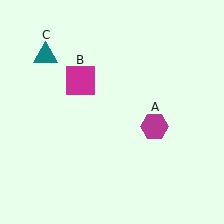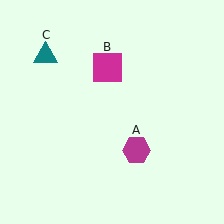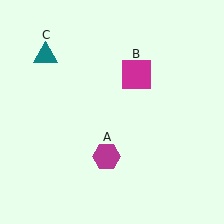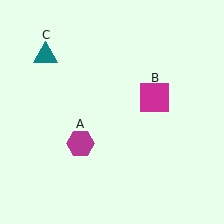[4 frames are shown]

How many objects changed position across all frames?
2 objects changed position: magenta hexagon (object A), magenta square (object B).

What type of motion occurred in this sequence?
The magenta hexagon (object A), magenta square (object B) rotated clockwise around the center of the scene.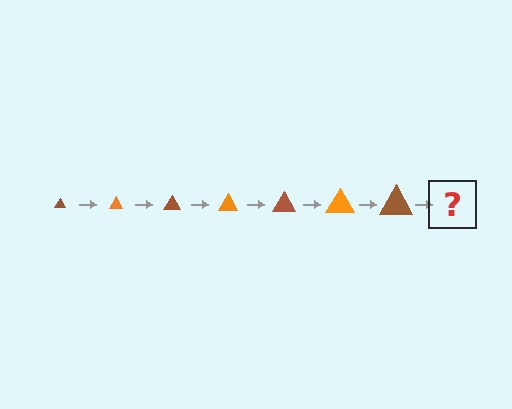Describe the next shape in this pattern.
It should be an orange triangle, larger than the previous one.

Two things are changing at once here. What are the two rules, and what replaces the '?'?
The two rules are that the triangle grows larger each step and the color cycles through brown and orange. The '?' should be an orange triangle, larger than the previous one.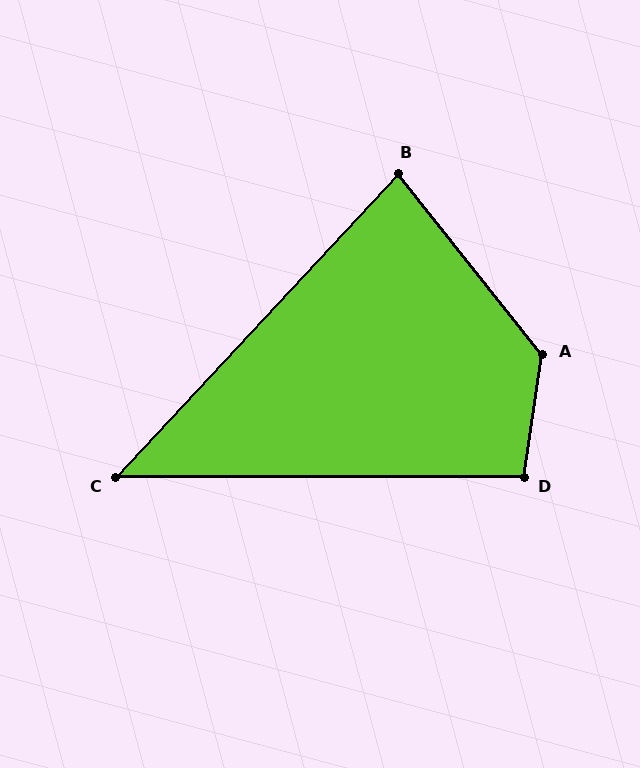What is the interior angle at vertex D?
Approximately 99 degrees (obtuse).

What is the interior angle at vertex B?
Approximately 81 degrees (acute).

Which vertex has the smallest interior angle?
C, at approximately 47 degrees.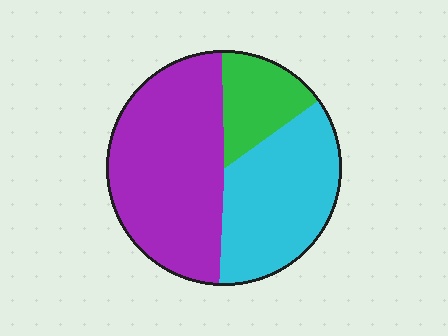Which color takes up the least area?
Green, at roughly 15%.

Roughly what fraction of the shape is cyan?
Cyan takes up about one third (1/3) of the shape.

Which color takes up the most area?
Purple, at roughly 50%.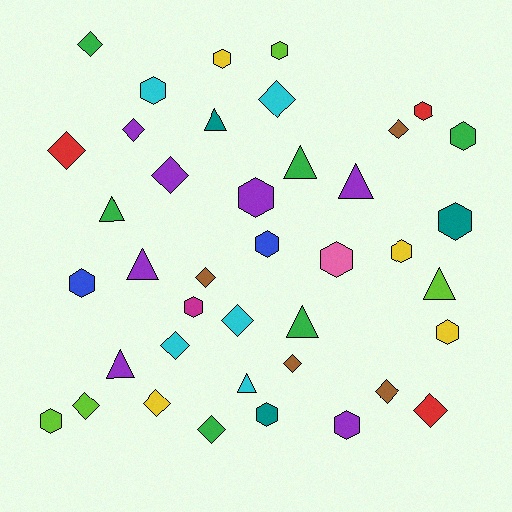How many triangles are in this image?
There are 9 triangles.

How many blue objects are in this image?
There are 2 blue objects.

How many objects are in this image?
There are 40 objects.